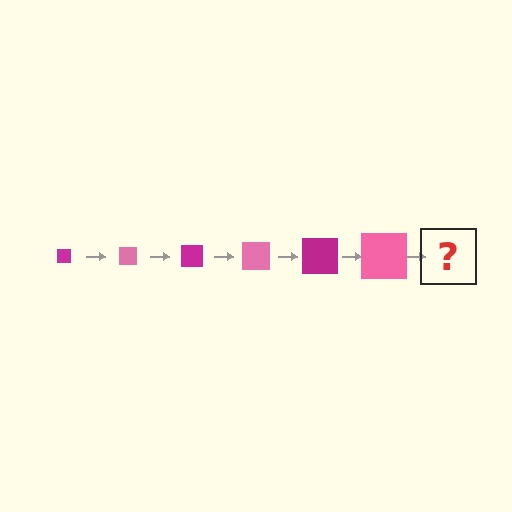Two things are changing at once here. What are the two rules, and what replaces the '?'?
The two rules are that the square grows larger each step and the color cycles through magenta and pink. The '?' should be a magenta square, larger than the previous one.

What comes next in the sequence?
The next element should be a magenta square, larger than the previous one.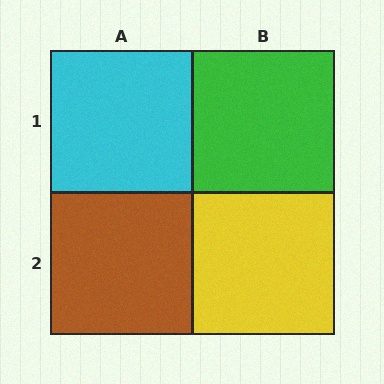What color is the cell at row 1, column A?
Cyan.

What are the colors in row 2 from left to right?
Brown, yellow.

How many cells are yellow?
1 cell is yellow.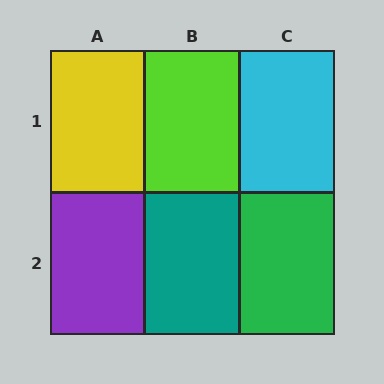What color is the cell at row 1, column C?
Cyan.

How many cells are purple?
1 cell is purple.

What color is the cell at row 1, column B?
Lime.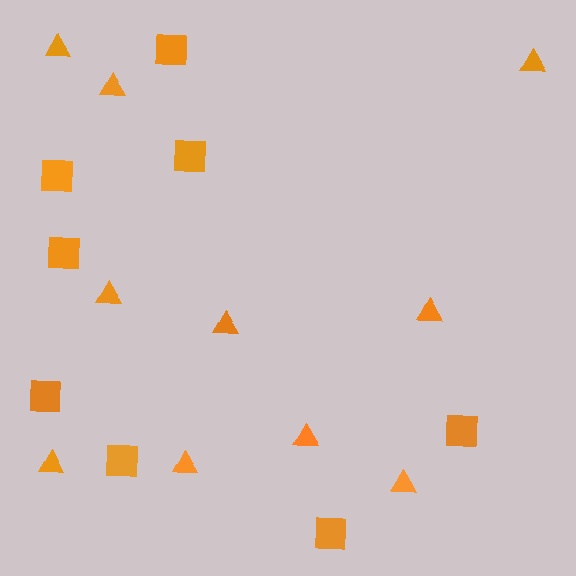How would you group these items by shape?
There are 2 groups: one group of triangles (10) and one group of squares (8).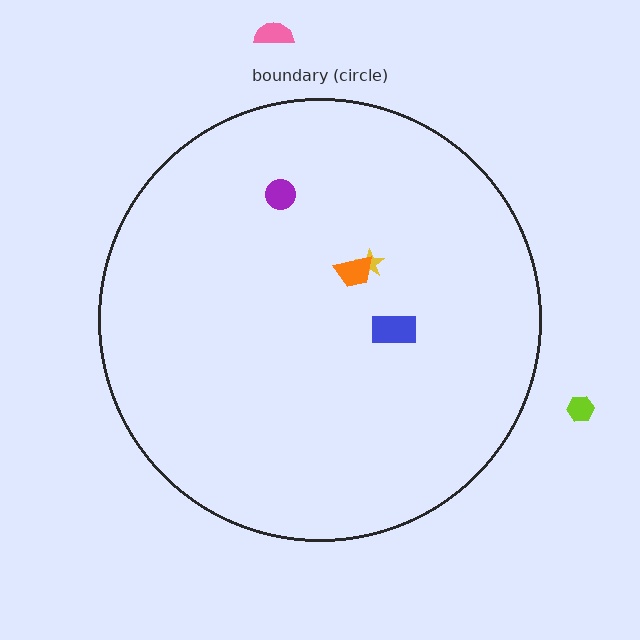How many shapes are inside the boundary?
4 inside, 2 outside.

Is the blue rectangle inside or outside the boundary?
Inside.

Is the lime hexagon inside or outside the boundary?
Outside.